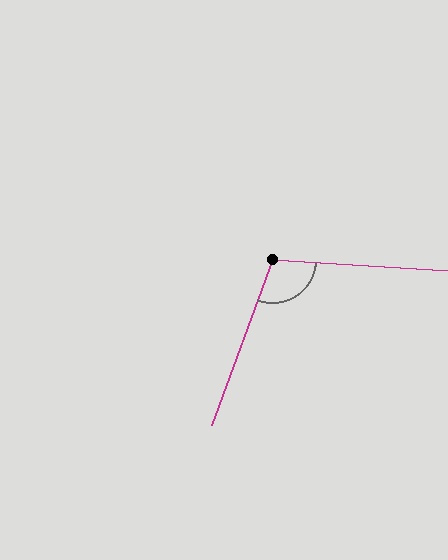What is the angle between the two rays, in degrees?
Approximately 107 degrees.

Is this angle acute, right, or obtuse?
It is obtuse.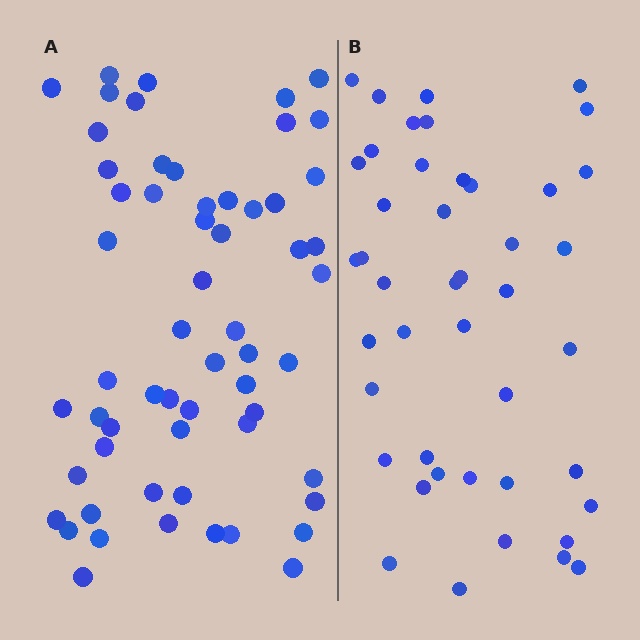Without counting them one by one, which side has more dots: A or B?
Region A (the left region) has more dots.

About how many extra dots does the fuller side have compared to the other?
Region A has approximately 15 more dots than region B.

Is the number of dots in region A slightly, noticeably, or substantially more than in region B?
Region A has noticeably more, but not dramatically so. The ratio is roughly 1.3 to 1.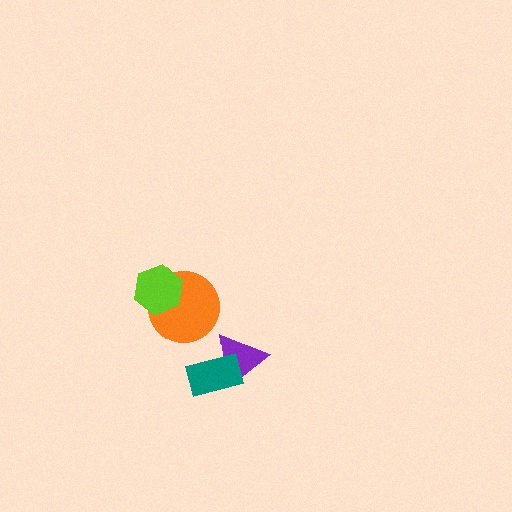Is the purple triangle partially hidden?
Yes, it is partially covered by another shape.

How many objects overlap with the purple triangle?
1 object overlaps with the purple triangle.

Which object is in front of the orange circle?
The lime hexagon is in front of the orange circle.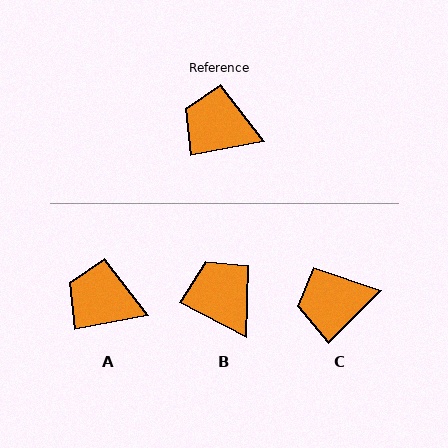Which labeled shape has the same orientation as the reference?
A.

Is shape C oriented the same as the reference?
No, it is off by about 34 degrees.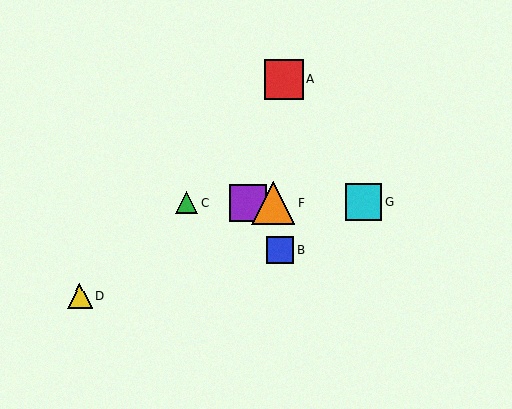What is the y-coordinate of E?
Object E is at y≈203.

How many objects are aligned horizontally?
4 objects (C, E, F, G) are aligned horizontally.